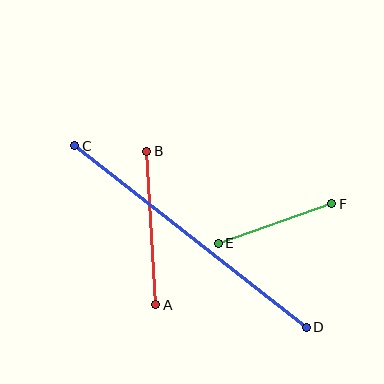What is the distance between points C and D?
The distance is approximately 294 pixels.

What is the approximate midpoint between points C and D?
The midpoint is at approximately (191, 237) pixels.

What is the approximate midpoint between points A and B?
The midpoint is at approximately (151, 228) pixels.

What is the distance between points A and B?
The distance is approximately 154 pixels.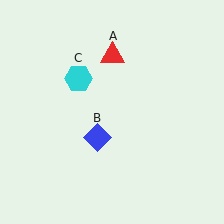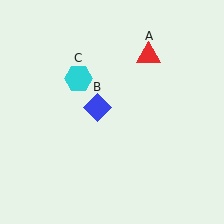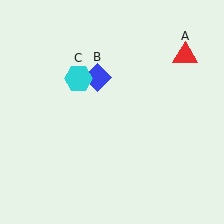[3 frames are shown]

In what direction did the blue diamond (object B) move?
The blue diamond (object B) moved up.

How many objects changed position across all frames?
2 objects changed position: red triangle (object A), blue diamond (object B).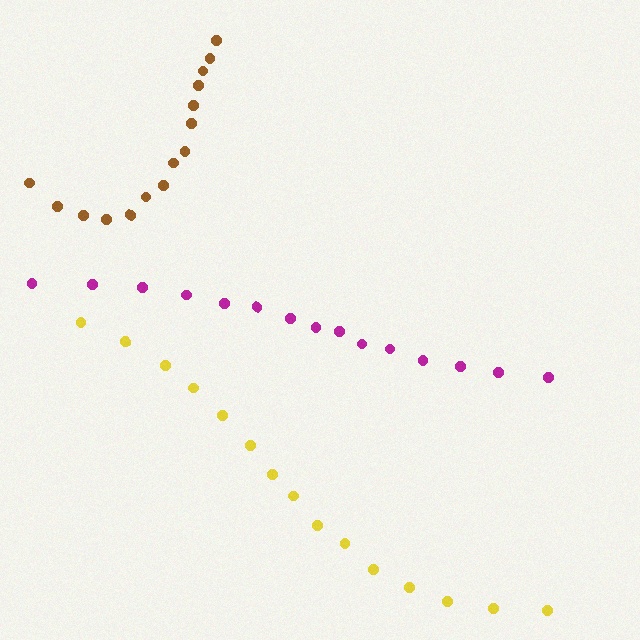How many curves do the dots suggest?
There are 3 distinct paths.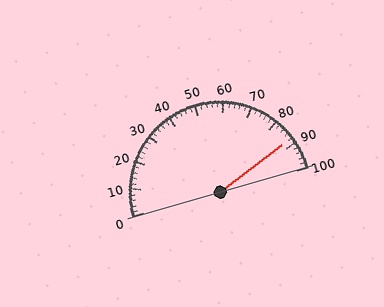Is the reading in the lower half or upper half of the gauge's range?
The reading is in the upper half of the range (0 to 100).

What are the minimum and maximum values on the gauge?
The gauge ranges from 0 to 100.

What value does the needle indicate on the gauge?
The needle indicates approximately 88.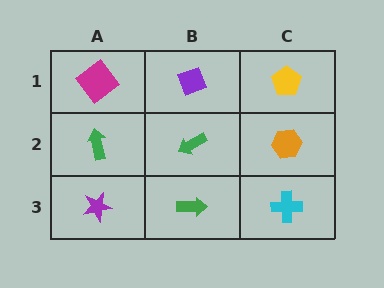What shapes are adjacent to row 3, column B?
A green arrow (row 2, column B), a purple star (row 3, column A), a cyan cross (row 3, column C).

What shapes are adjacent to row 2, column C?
A yellow pentagon (row 1, column C), a cyan cross (row 3, column C), a green arrow (row 2, column B).